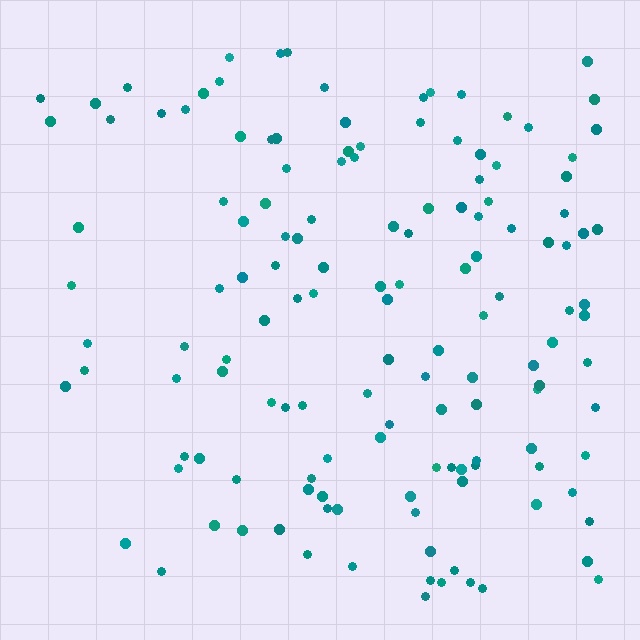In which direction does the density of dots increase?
From left to right, with the right side densest.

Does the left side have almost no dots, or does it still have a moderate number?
Still a moderate number, just noticeably fewer than the right.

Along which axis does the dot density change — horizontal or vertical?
Horizontal.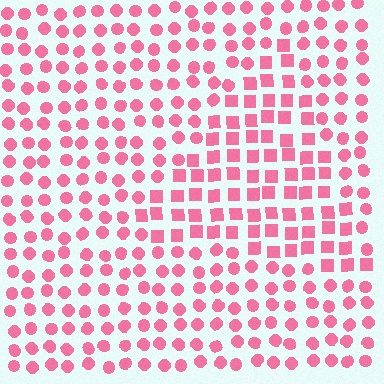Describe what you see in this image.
The image is filled with small pink elements arranged in a uniform grid. A triangle-shaped region contains squares, while the surrounding area contains circles. The boundary is defined purely by the change in element shape.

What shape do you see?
I see a triangle.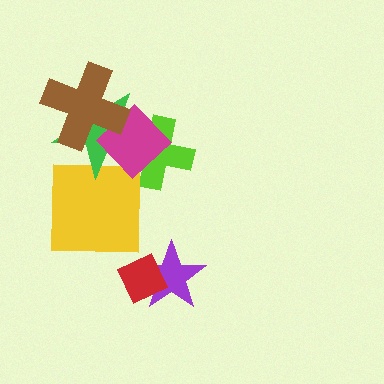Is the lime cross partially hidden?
Yes, it is partially covered by another shape.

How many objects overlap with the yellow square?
1 object overlaps with the yellow square.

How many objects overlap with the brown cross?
2 objects overlap with the brown cross.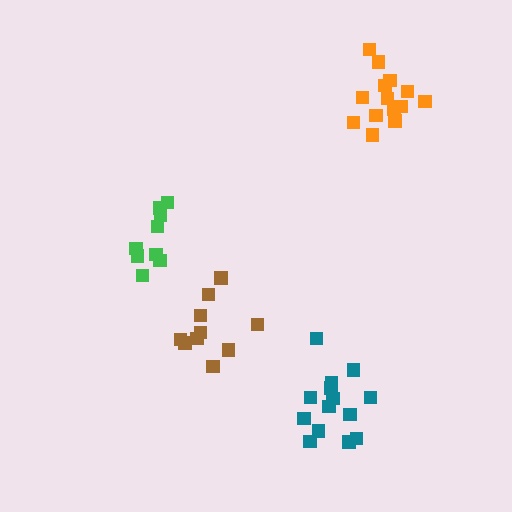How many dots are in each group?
Group 1: 14 dots, Group 2: 14 dots, Group 3: 10 dots, Group 4: 9 dots (47 total).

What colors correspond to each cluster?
The clusters are colored: teal, orange, brown, green.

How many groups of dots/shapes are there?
There are 4 groups.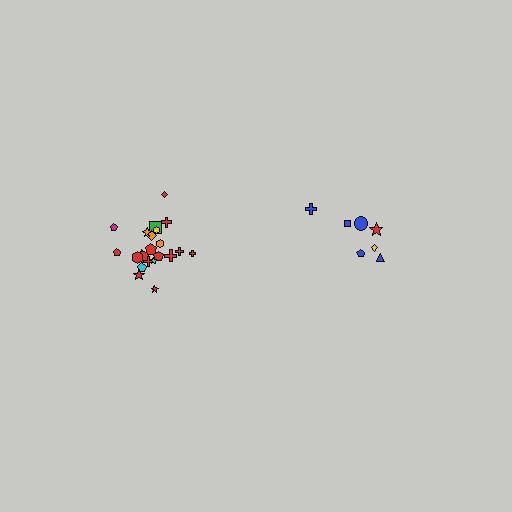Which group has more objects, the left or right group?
The left group.